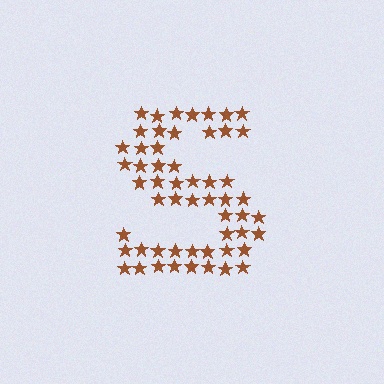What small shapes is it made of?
It is made of small stars.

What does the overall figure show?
The overall figure shows the letter S.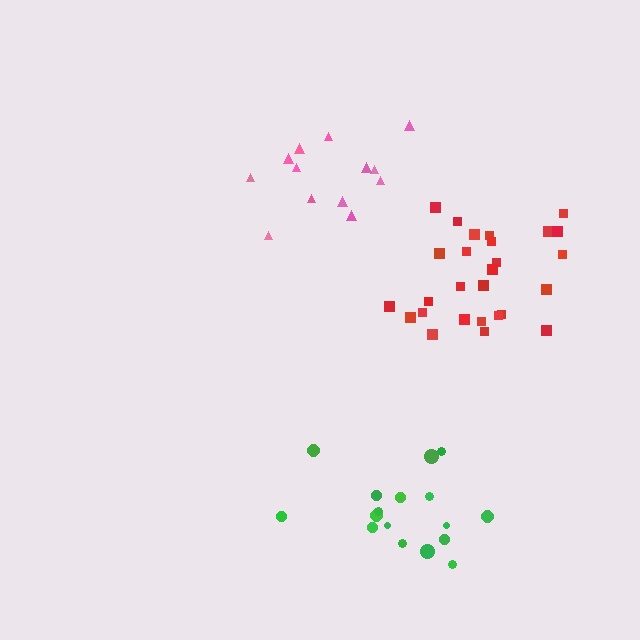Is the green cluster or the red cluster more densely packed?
Red.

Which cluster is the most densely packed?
Red.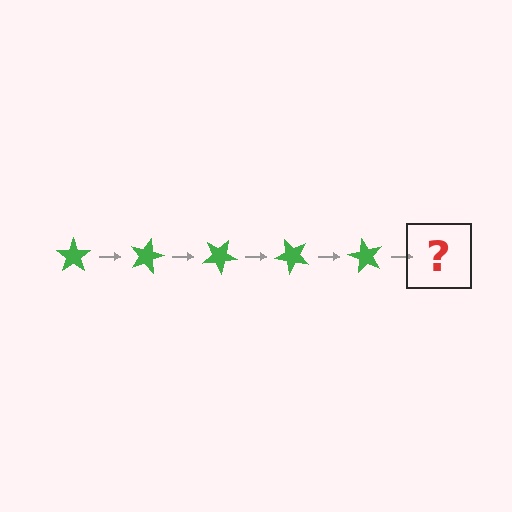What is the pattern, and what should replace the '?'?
The pattern is that the star rotates 15 degrees each step. The '?' should be a green star rotated 75 degrees.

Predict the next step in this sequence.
The next step is a green star rotated 75 degrees.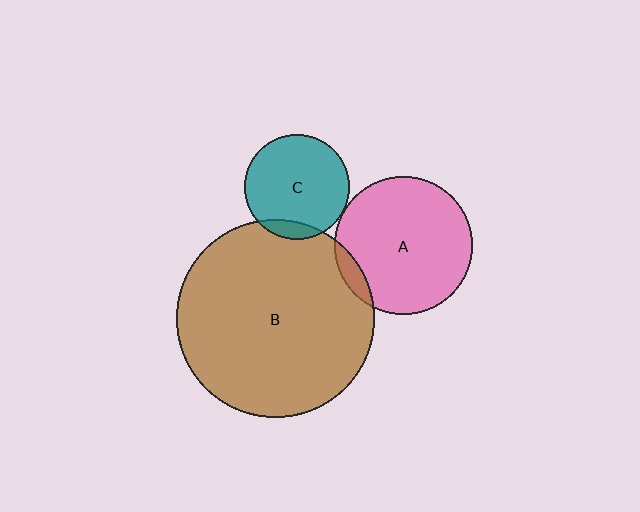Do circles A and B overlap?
Yes.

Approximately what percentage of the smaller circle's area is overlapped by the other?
Approximately 5%.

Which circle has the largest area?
Circle B (brown).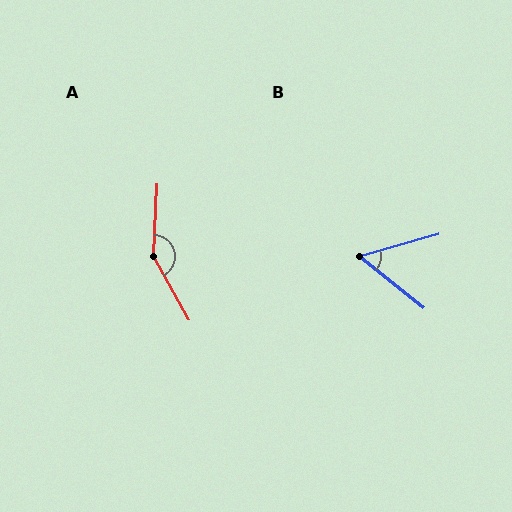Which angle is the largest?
A, at approximately 148 degrees.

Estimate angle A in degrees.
Approximately 148 degrees.